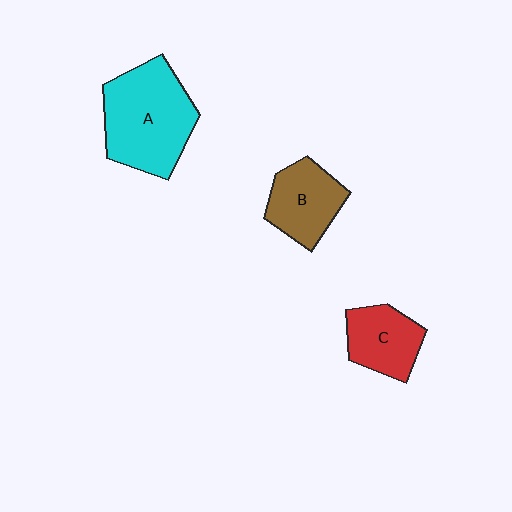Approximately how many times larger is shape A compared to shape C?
Approximately 1.9 times.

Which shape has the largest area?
Shape A (cyan).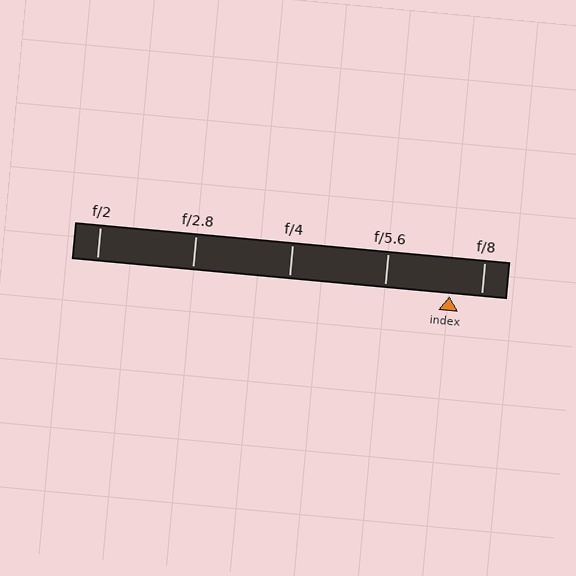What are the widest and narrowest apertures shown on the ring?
The widest aperture shown is f/2 and the narrowest is f/8.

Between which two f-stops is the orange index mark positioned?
The index mark is between f/5.6 and f/8.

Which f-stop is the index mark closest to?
The index mark is closest to f/8.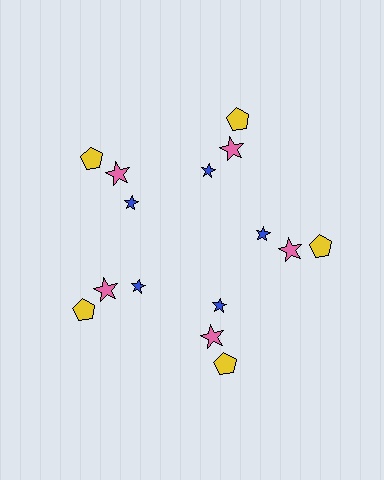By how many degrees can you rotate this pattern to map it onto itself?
The pattern maps onto itself every 72 degrees of rotation.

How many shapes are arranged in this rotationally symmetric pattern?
There are 15 shapes, arranged in 5 groups of 3.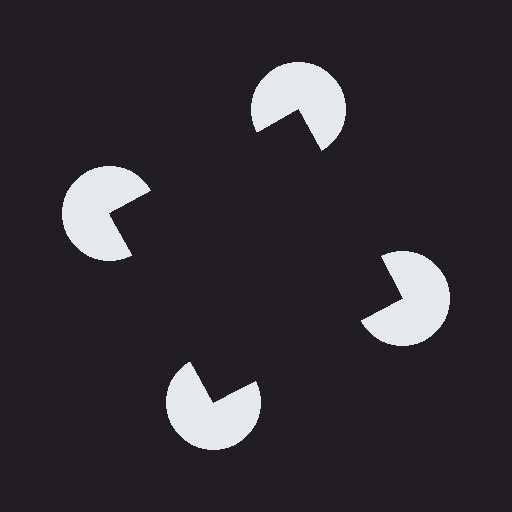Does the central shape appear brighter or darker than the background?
It typically appears slightly darker than the background, even though no actual brightness change is drawn.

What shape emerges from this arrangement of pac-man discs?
An illusory square — its edges are inferred from the aligned wedge cuts in the pac-man discs, not physically drawn.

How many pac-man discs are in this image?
There are 4 — one at each vertex of the illusory square.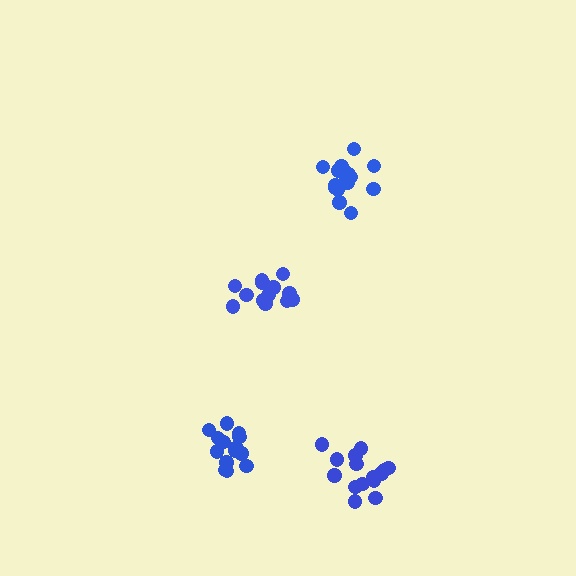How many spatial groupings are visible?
There are 4 spatial groupings.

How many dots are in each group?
Group 1: 16 dots, Group 2: 14 dots, Group 3: 16 dots, Group 4: 16 dots (62 total).